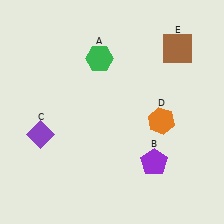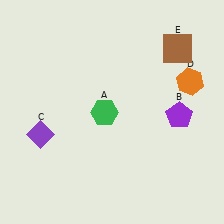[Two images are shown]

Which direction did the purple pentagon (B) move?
The purple pentagon (B) moved up.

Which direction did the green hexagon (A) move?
The green hexagon (A) moved down.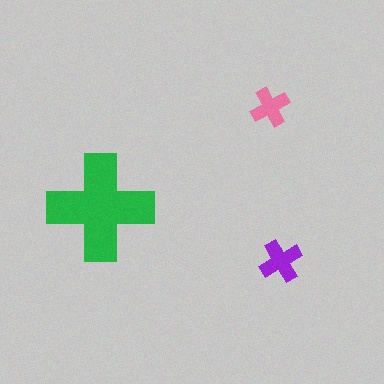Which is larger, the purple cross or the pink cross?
The purple one.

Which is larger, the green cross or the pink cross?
The green one.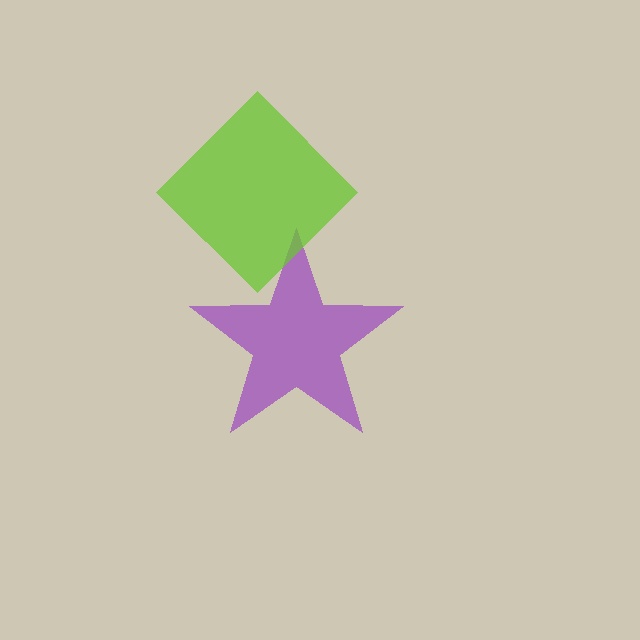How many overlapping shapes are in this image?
There are 2 overlapping shapes in the image.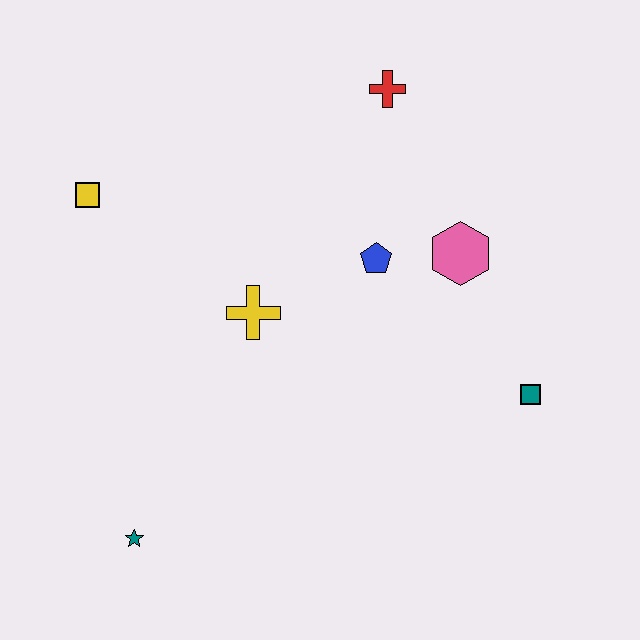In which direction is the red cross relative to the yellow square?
The red cross is to the right of the yellow square.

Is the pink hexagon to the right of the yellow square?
Yes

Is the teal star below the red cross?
Yes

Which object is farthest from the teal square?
The yellow square is farthest from the teal square.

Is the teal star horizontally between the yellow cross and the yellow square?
Yes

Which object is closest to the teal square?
The pink hexagon is closest to the teal square.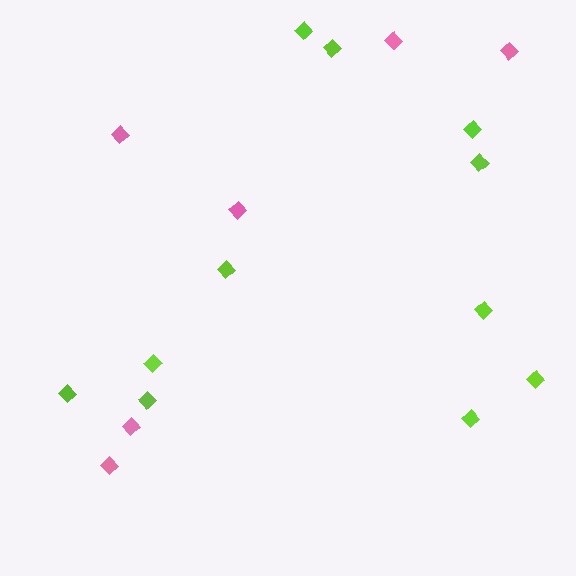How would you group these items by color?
There are 2 groups: one group of lime diamonds (11) and one group of pink diamonds (6).